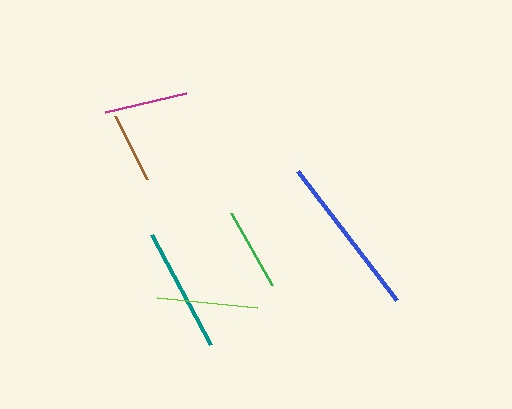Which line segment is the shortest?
The brown line is the shortest at approximately 71 pixels.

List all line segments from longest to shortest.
From longest to shortest: blue, teal, lime, magenta, green, brown.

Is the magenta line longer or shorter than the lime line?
The lime line is longer than the magenta line.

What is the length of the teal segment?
The teal segment is approximately 125 pixels long.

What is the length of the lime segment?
The lime segment is approximately 101 pixels long.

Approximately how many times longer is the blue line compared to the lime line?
The blue line is approximately 1.6 times the length of the lime line.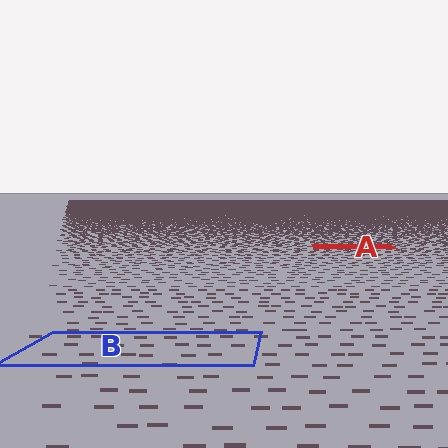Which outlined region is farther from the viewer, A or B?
Region A is farther from the viewer — the texture elements inside it appear smaller and more densely packed.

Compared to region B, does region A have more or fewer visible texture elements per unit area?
Region A has more texture elements per unit area — they are packed more densely because it is farther away.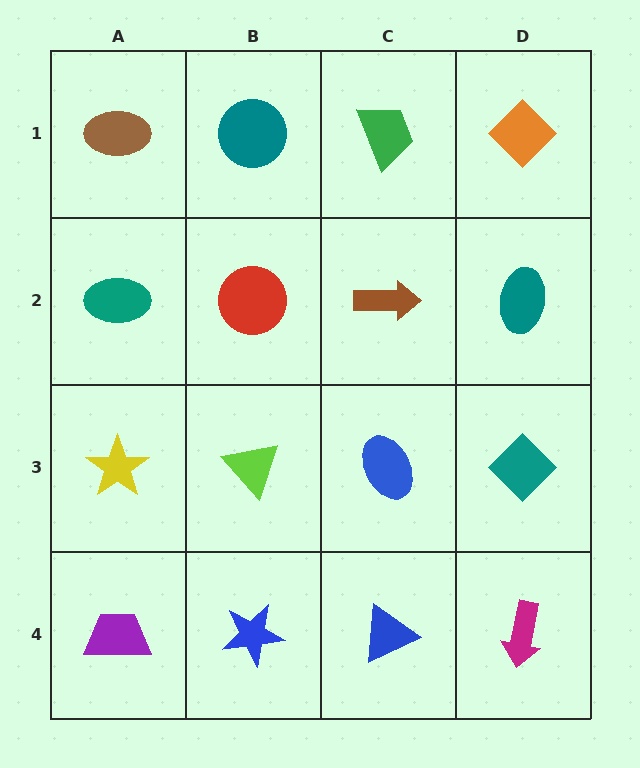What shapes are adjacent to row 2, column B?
A teal circle (row 1, column B), a lime triangle (row 3, column B), a teal ellipse (row 2, column A), a brown arrow (row 2, column C).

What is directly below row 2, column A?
A yellow star.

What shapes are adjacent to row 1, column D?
A teal ellipse (row 2, column D), a green trapezoid (row 1, column C).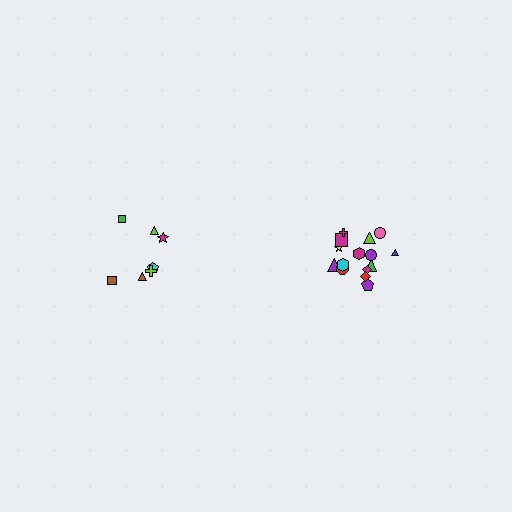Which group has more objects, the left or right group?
The right group.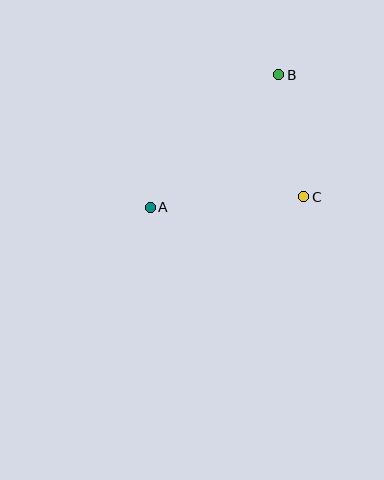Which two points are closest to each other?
Points B and C are closest to each other.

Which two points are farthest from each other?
Points A and B are farthest from each other.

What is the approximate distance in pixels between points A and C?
The distance between A and C is approximately 154 pixels.